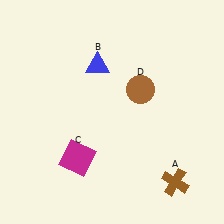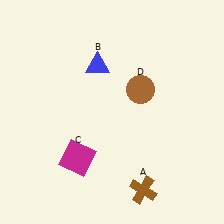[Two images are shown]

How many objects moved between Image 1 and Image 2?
1 object moved between the two images.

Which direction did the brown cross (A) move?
The brown cross (A) moved left.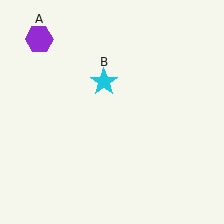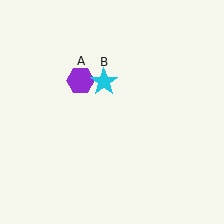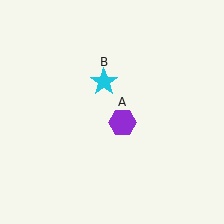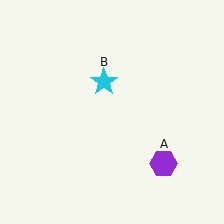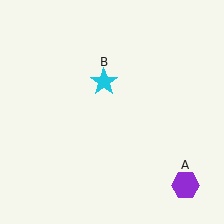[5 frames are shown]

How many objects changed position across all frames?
1 object changed position: purple hexagon (object A).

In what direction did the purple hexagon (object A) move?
The purple hexagon (object A) moved down and to the right.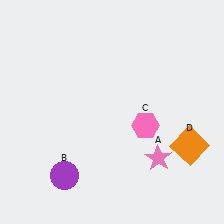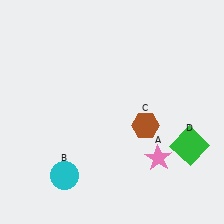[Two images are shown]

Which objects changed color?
B changed from purple to cyan. C changed from pink to brown. D changed from orange to green.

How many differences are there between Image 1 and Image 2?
There are 3 differences between the two images.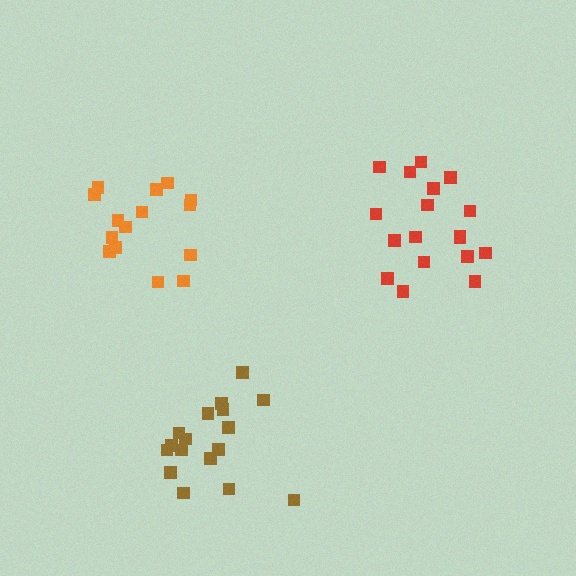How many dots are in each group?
Group 1: 15 dots, Group 2: 17 dots, Group 3: 18 dots (50 total).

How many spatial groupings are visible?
There are 3 spatial groupings.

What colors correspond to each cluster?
The clusters are colored: orange, brown, red.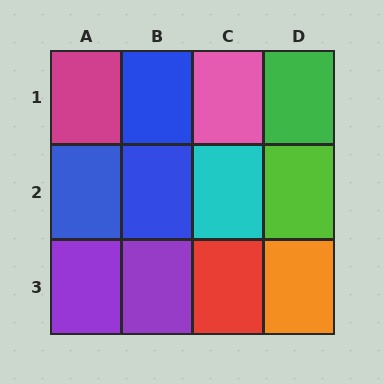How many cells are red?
1 cell is red.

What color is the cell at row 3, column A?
Purple.